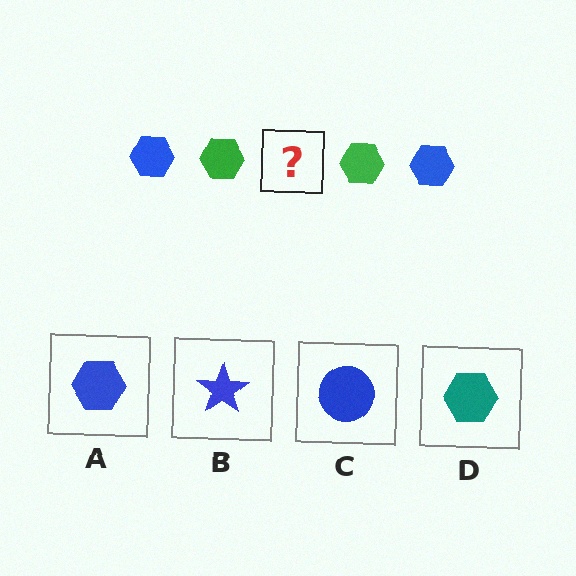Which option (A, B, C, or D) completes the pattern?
A.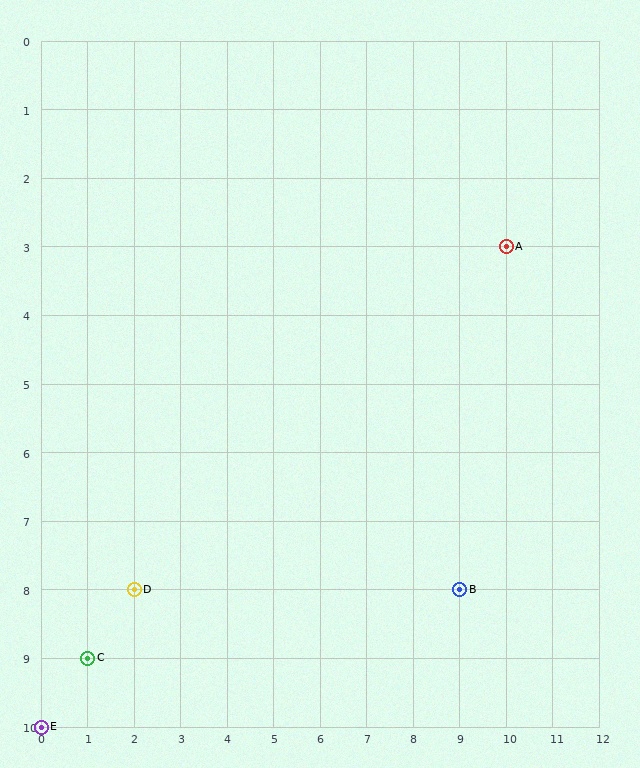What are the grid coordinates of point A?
Point A is at grid coordinates (10, 3).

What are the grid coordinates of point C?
Point C is at grid coordinates (1, 9).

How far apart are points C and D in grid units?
Points C and D are 1 column and 1 row apart (about 1.4 grid units diagonally).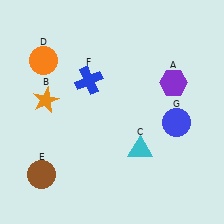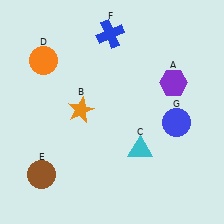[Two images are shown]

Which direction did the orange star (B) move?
The orange star (B) moved right.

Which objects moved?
The objects that moved are: the orange star (B), the blue cross (F).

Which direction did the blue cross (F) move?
The blue cross (F) moved up.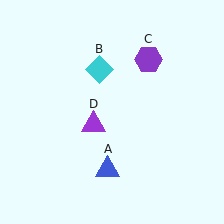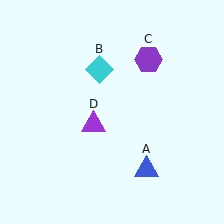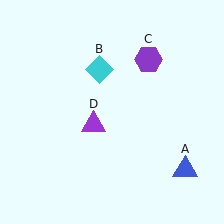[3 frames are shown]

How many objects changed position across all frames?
1 object changed position: blue triangle (object A).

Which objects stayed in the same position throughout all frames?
Cyan diamond (object B) and purple hexagon (object C) and purple triangle (object D) remained stationary.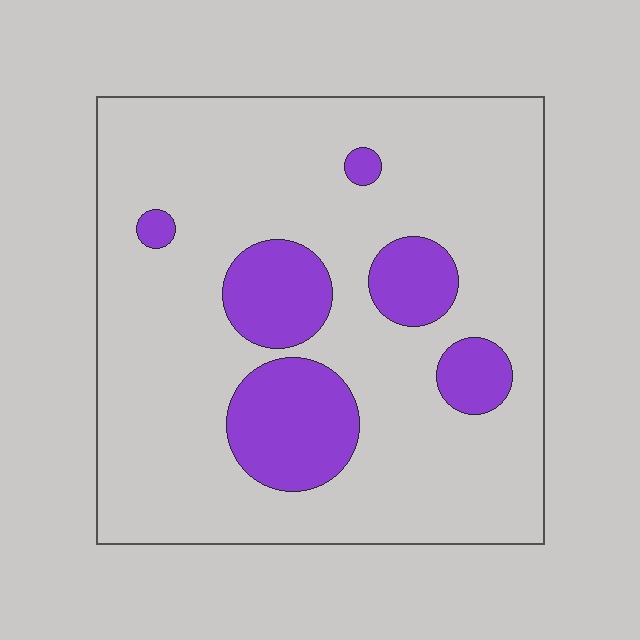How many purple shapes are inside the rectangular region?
6.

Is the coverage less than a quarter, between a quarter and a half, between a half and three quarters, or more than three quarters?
Less than a quarter.